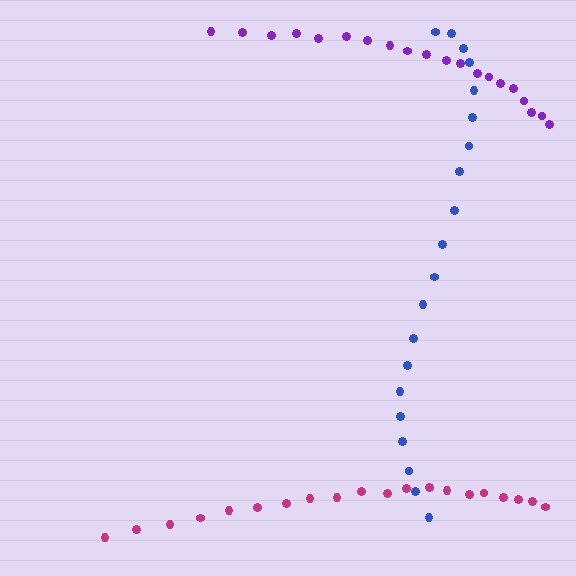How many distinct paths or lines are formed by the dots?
There are 3 distinct paths.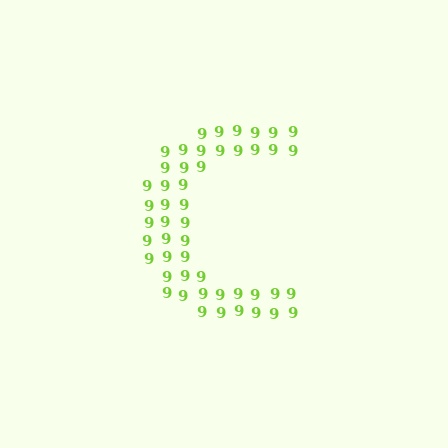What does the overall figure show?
The overall figure shows the letter C.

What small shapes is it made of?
It is made of small digit 9's.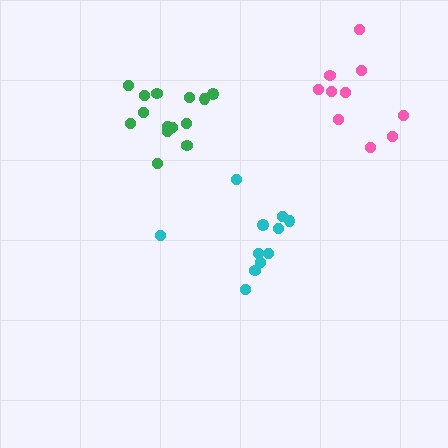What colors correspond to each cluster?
The clusters are colored: cyan, green, pink.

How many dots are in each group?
Group 1: 11 dots, Group 2: 15 dots, Group 3: 10 dots (36 total).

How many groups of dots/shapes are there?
There are 3 groups.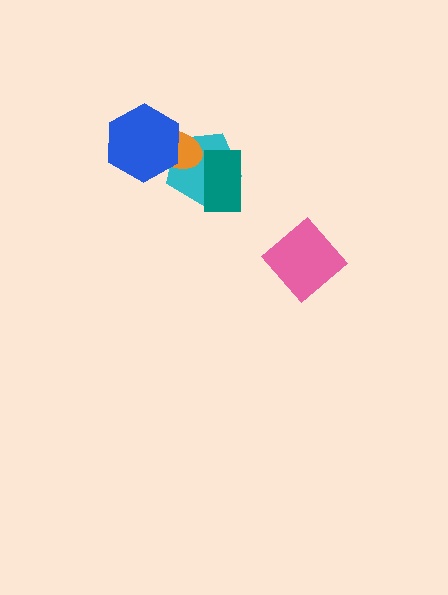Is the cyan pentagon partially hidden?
Yes, it is partially covered by another shape.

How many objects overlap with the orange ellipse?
2 objects overlap with the orange ellipse.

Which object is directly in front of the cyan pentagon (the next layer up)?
The orange ellipse is directly in front of the cyan pentagon.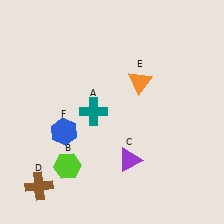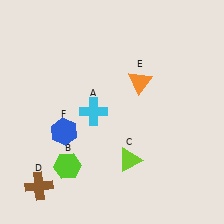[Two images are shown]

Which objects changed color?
A changed from teal to cyan. C changed from purple to lime.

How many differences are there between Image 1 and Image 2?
There are 2 differences between the two images.